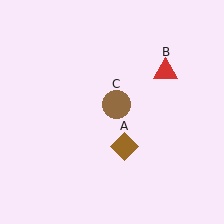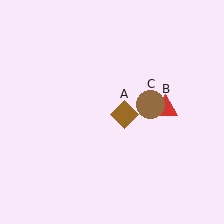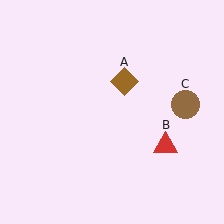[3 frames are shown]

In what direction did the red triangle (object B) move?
The red triangle (object B) moved down.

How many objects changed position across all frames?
3 objects changed position: brown diamond (object A), red triangle (object B), brown circle (object C).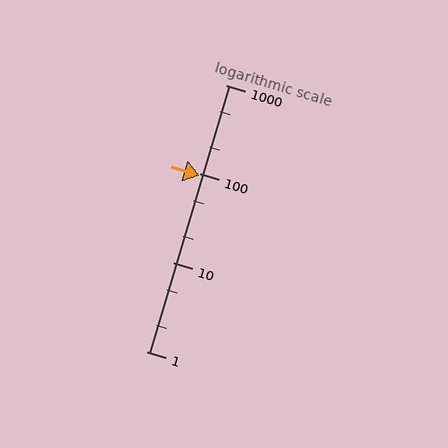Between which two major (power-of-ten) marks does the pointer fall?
The pointer is between 10 and 100.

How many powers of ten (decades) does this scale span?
The scale spans 3 decades, from 1 to 1000.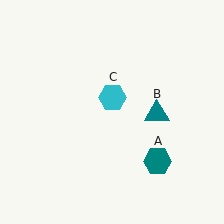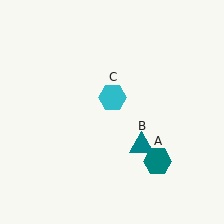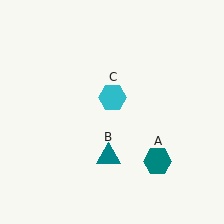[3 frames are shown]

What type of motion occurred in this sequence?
The teal triangle (object B) rotated clockwise around the center of the scene.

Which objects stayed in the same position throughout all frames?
Teal hexagon (object A) and cyan hexagon (object C) remained stationary.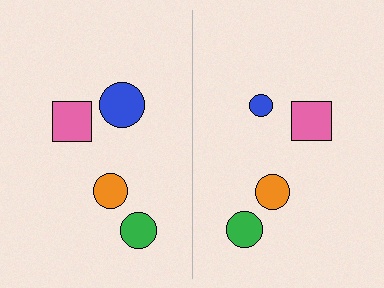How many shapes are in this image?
There are 8 shapes in this image.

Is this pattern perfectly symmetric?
No, the pattern is not perfectly symmetric. The blue circle on the right side has a different size than its mirror counterpart.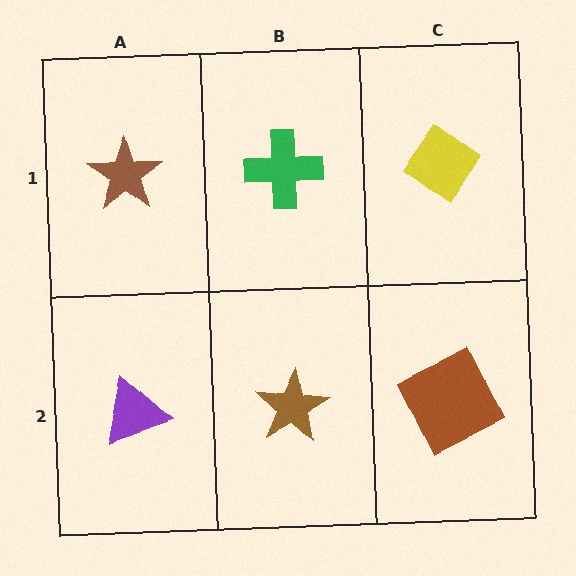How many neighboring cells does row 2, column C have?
2.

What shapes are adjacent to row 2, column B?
A green cross (row 1, column B), a purple triangle (row 2, column A), a brown square (row 2, column C).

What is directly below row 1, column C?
A brown square.